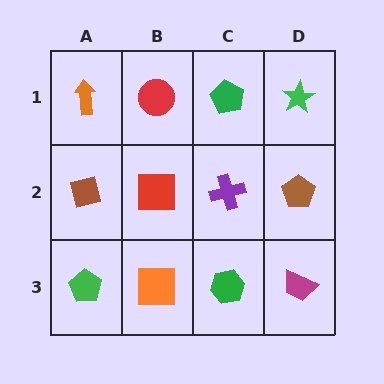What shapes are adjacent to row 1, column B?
A red square (row 2, column B), an orange arrow (row 1, column A), a green pentagon (row 1, column C).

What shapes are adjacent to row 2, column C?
A green pentagon (row 1, column C), a green hexagon (row 3, column C), a red square (row 2, column B), a brown pentagon (row 2, column D).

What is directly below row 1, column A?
A brown square.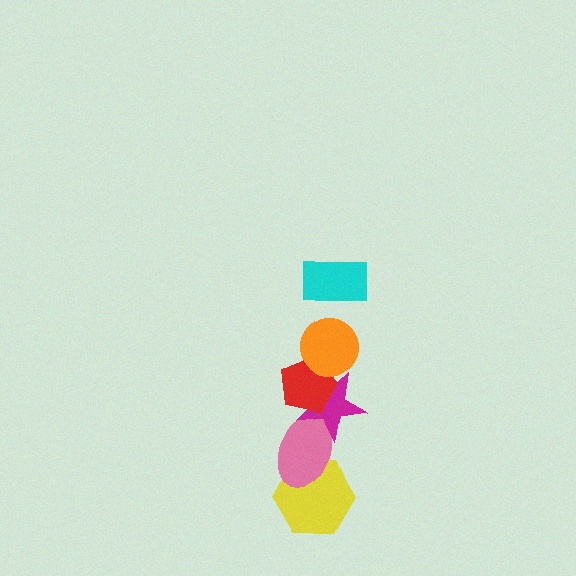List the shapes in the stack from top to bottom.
From top to bottom: the cyan rectangle, the orange circle, the red pentagon, the magenta star, the pink ellipse, the yellow hexagon.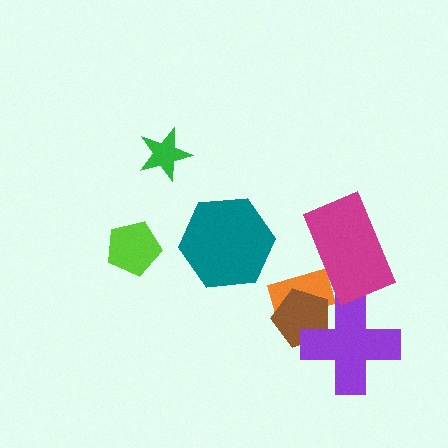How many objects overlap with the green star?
0 objects overlap with the green star.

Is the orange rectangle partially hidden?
Yes, it is partially covered by another shape.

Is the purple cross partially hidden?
No, no other shape covers it.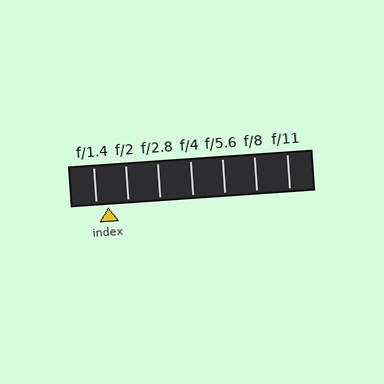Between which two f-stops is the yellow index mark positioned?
The index mark is between f/1.4 and f/2.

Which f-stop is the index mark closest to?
The index mark is closest to f/1.4.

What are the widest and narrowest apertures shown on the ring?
The widest aperture shown is f/1.4 and the narrowest is f/11.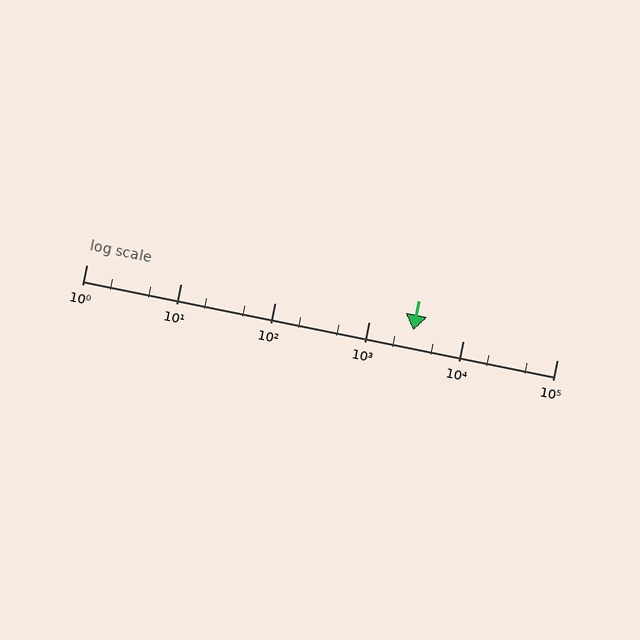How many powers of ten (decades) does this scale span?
The scale spans 5 decades, from 1 to 100000.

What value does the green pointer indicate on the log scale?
The pointer indicates approximately 3000.